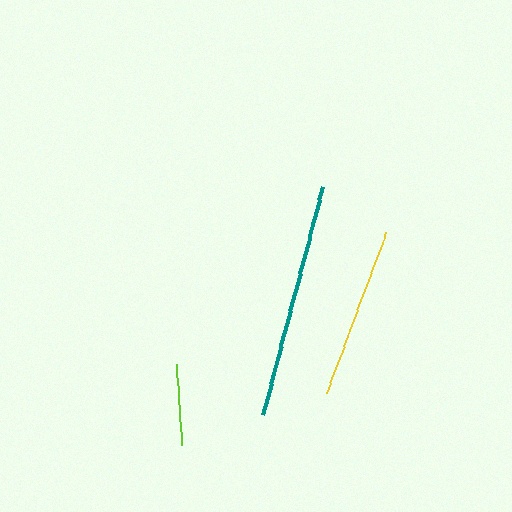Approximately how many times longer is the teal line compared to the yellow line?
The teal line is approximately 1.4 times the length of the yellow line.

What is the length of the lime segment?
The lime segment is approximately 82 pixels long.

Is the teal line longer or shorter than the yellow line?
The teal line is longer than the yellow line.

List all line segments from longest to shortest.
From longest to shortest: teal, yellow, lime.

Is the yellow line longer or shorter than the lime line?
The yellow line is longer than the lime line.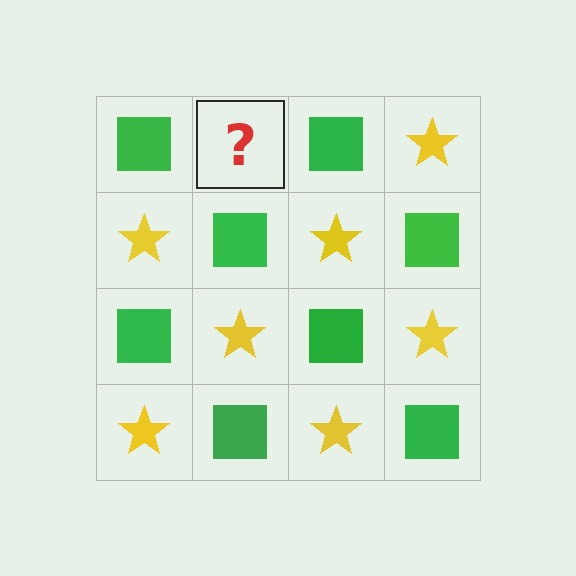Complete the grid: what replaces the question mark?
The question mark should be replaced with a yellow star.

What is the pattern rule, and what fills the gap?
The rule is that it alternates green square and yellow star in a checkerboard pattern. The gap should be filled with a yellow star.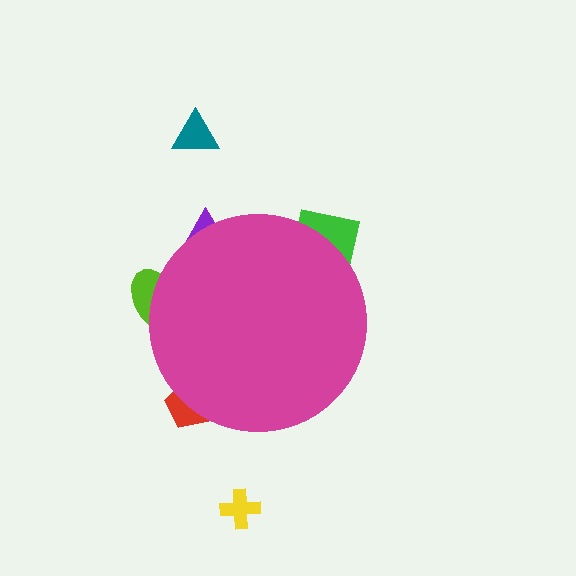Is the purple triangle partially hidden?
Yes, the purple triangle is partially hidden behind the magenta circle.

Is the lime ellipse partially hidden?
Yes, the lime ellipse is partially hidden behind the magenta circle.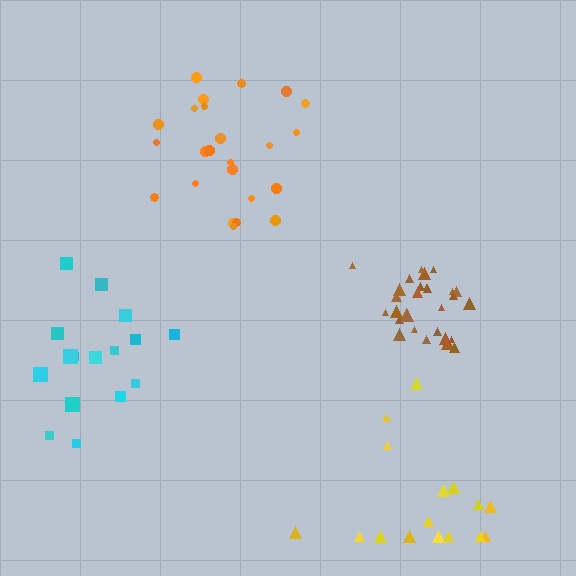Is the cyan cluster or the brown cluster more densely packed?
Brown.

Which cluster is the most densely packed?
Brown.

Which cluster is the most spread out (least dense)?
Yellow.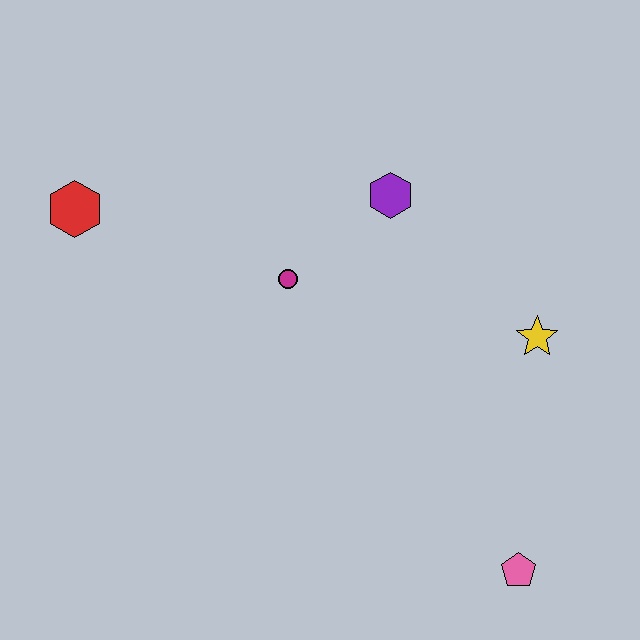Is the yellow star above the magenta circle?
No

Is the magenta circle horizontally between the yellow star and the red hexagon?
Yes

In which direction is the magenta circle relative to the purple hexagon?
The magenta circle is to the left of the purple hexagon.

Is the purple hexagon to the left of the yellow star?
Yes